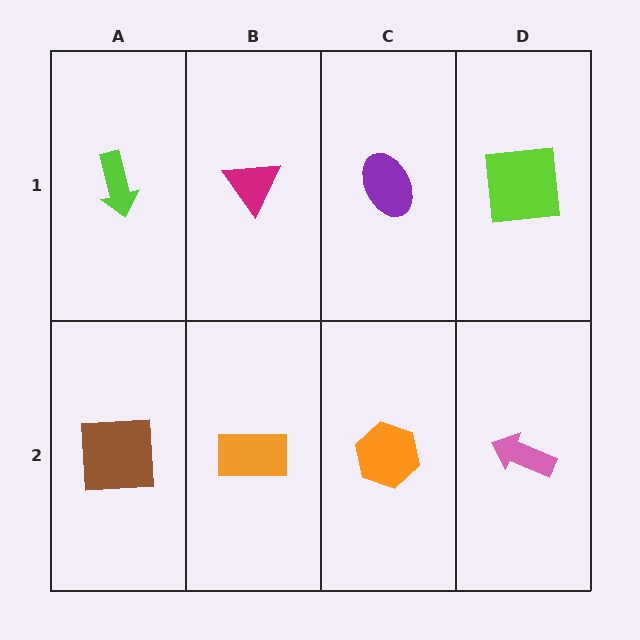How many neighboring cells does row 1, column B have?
3.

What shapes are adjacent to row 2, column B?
A magenta triangle (row 1, column B), a brown square (row 2, column A), an orange hexagon (row 2, column C).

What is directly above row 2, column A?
A lime arrow.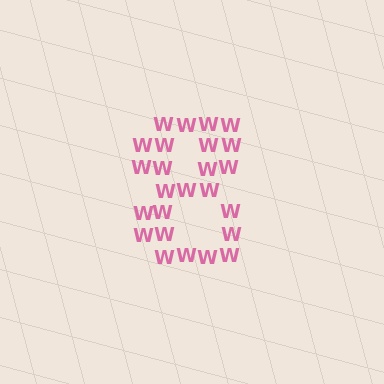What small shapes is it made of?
It is made of small letter W's.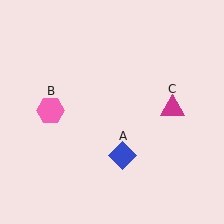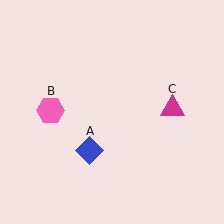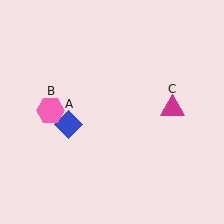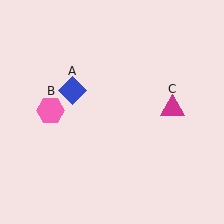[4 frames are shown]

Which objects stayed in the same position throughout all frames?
Pink hexagon (object B) and magenta triangle (object C) remained stationary.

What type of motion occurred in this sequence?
The blue diamond (object A) rotated clockwise around the center of the scene.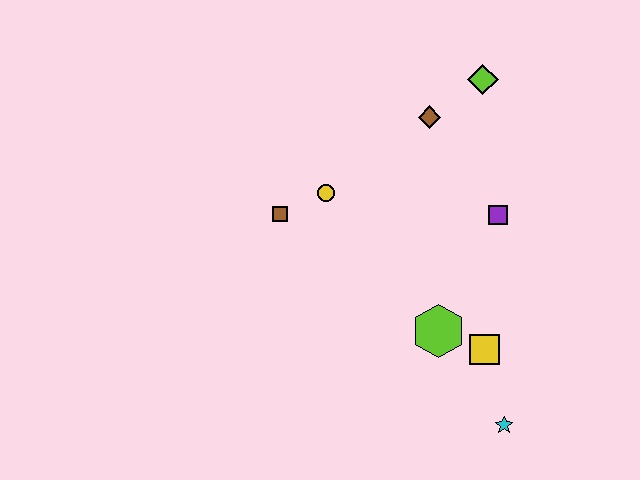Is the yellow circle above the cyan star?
Yes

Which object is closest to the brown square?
The yellow circle is closest to the brown square.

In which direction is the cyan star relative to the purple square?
The cyan star is below the purple square.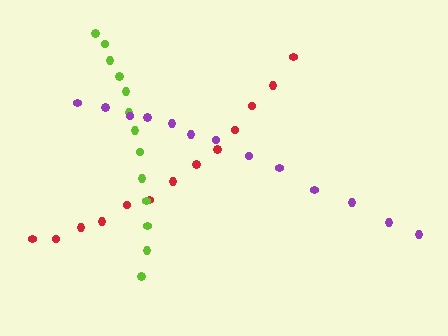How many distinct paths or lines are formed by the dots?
There are 3 distinct paths.